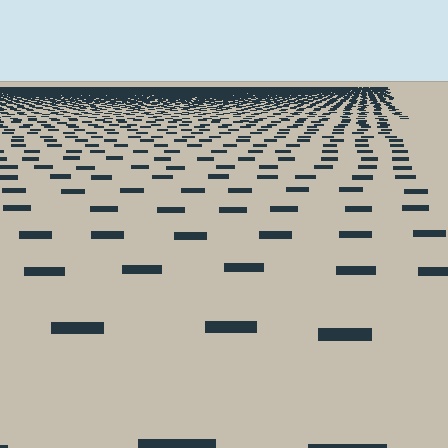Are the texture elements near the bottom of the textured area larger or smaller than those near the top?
Larger. Near the bottom, elements are closer to the viewer and appear at a bigger on-screen size.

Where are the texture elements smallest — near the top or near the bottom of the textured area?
Near the top.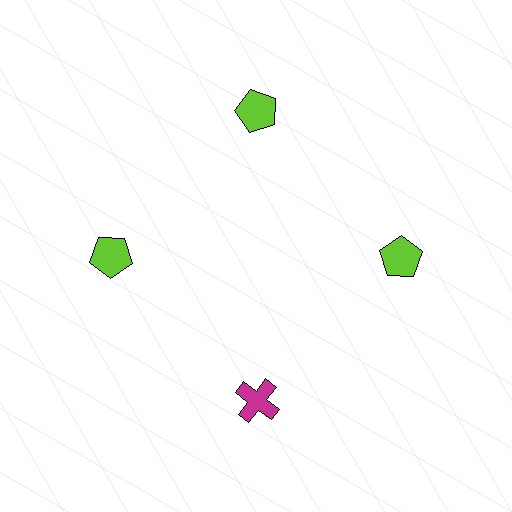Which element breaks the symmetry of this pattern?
The magenta cross at roughly the 6 o'clock position breaks the symmetry. All other shapes are lime pentagons.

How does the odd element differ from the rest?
It differs in both color (magenta instead of lime) and shape (cross instead of pentagon).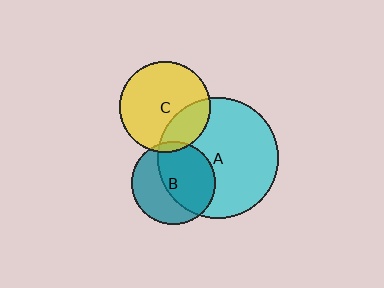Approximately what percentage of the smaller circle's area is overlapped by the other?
Approximately 5%.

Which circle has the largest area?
Circle A (cyan).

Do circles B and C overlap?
Yes.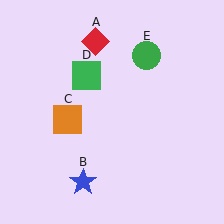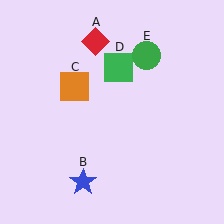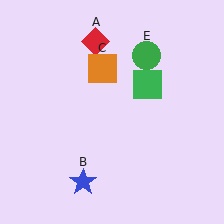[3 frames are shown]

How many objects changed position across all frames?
2 objects changed position: orange square (object C), green square (object D).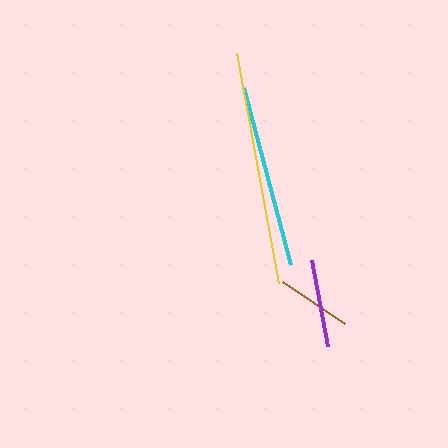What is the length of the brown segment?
The brown segment is approximately 75 pixels long.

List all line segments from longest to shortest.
From longest to shortest: yellow, cyan, purple, brown.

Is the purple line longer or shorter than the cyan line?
The cyan line is longer than the purple line.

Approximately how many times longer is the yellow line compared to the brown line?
The yellow line is approximately 3.1 times the length of the brown line.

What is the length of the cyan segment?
The cyan segment is approximately 183 pixels long.